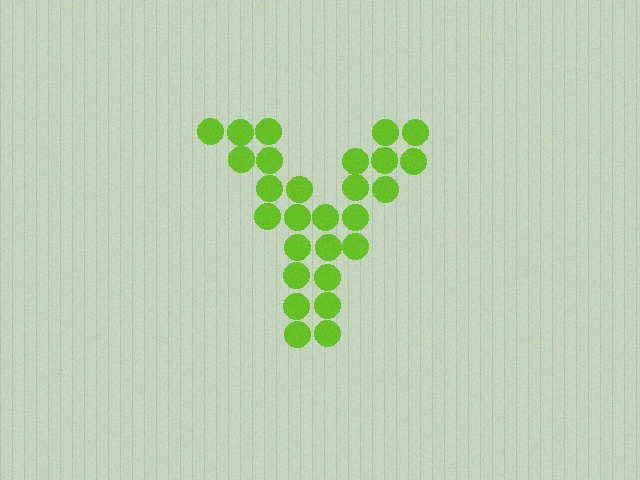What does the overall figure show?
The overall figure shows the letter Y.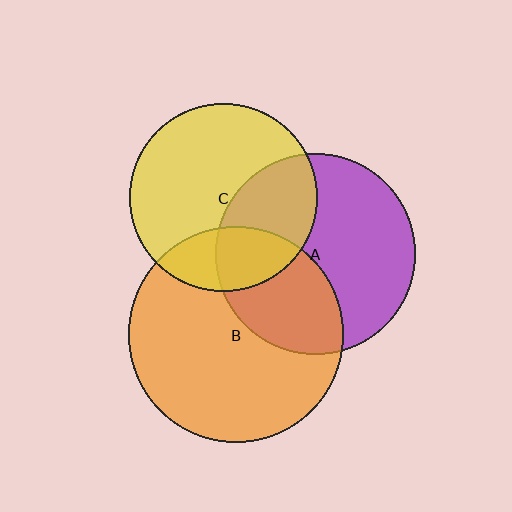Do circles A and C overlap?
Yes.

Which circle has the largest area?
Circle B (orange).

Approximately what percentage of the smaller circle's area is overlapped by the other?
Approximately 35%.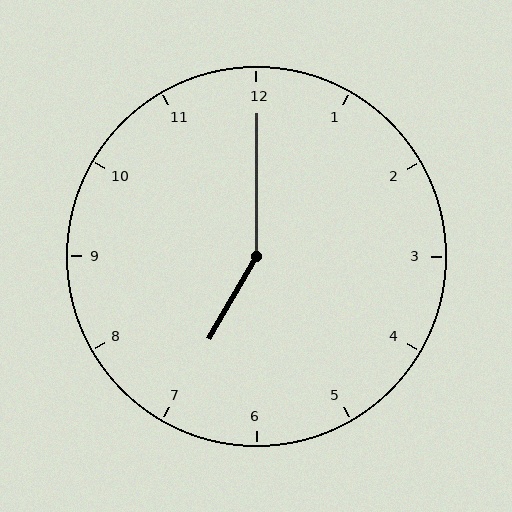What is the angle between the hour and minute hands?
Approximately 150 degrees.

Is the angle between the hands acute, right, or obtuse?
It is obtuse.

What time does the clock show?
7:00.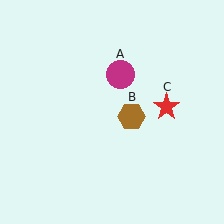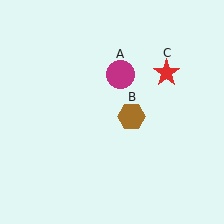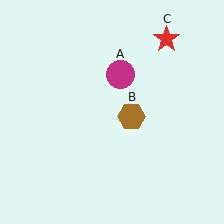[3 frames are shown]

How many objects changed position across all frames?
1 object changed position: red star (object C).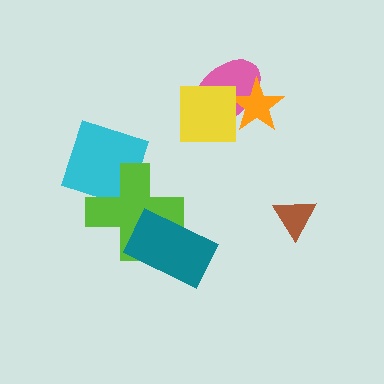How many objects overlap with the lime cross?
2 objects overlap with the lime cross.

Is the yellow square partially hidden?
No, no other shape covers it.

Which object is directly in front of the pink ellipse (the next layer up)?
The orange star is directly in front of the pink ellipse.